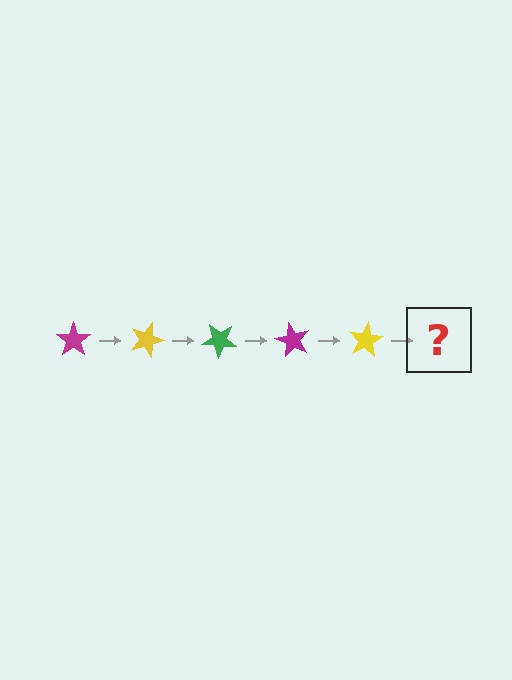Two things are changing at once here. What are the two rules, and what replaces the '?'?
The two rules are that it rotates 20 degrees each step and the color cycles through magenta, yellow, and green. The '?' should be a green star, rotated 100 degrees from the start.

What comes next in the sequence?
The next element should be a green star, rotated 100 degrees from the start.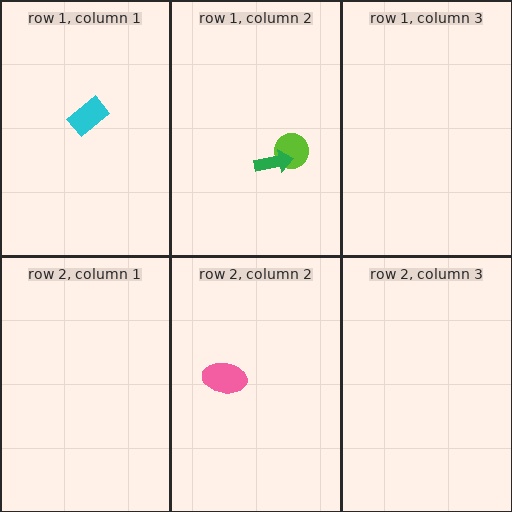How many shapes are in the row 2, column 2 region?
1.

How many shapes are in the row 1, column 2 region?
2.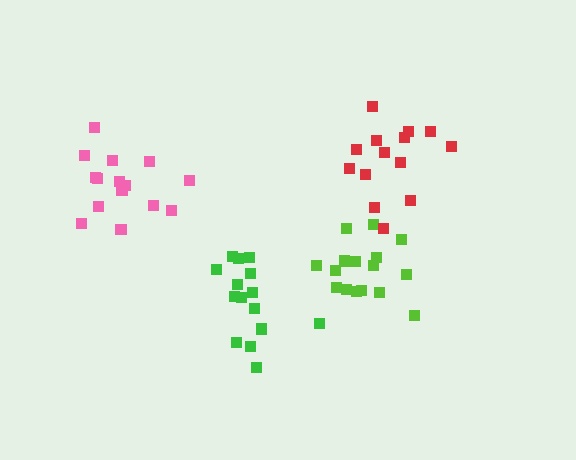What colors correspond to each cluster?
The clusters are colored: pink, green, lime, red.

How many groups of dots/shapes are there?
There are 4 groups.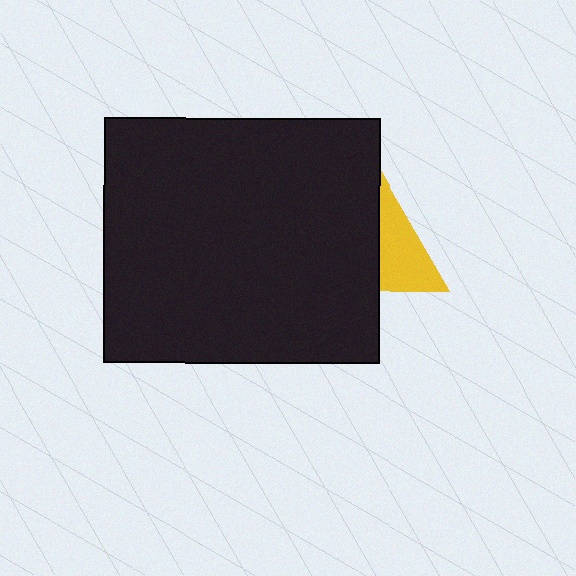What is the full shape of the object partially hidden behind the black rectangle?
The partially hidden object is a yellow triangle.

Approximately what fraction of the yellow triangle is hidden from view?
Roughly 49% of the yellow triangle is hidden behind the black rectangle.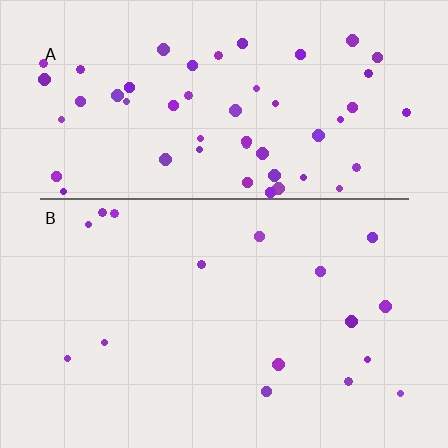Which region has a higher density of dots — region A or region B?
A (the top).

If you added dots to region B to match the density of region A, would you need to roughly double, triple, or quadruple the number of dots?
Approximately triple.